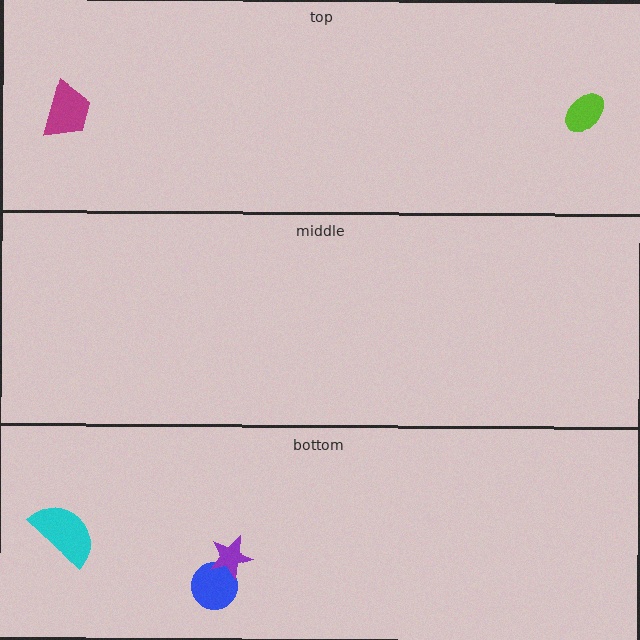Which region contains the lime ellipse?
The top region.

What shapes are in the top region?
The magenta trapezoid, the lime ellipse.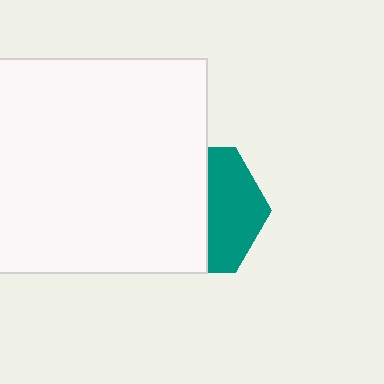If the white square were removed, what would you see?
You would see the complete teal hexagon.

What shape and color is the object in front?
The object in front is a white square.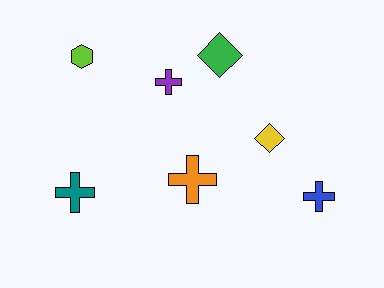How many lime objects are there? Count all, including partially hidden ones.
There is 1 lime object.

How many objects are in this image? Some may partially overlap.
There are 7 objects.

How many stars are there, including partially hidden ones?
There are no stars.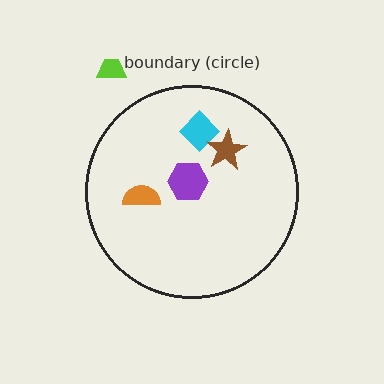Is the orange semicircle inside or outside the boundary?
Inside.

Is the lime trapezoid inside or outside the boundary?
Outside.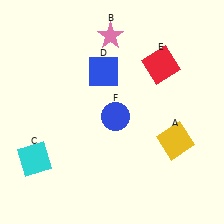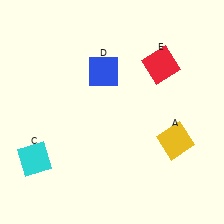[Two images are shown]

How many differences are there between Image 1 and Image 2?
There are 2 differences between the two images.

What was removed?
The blue circle (F), the pink star (B) were removed in Image 2.